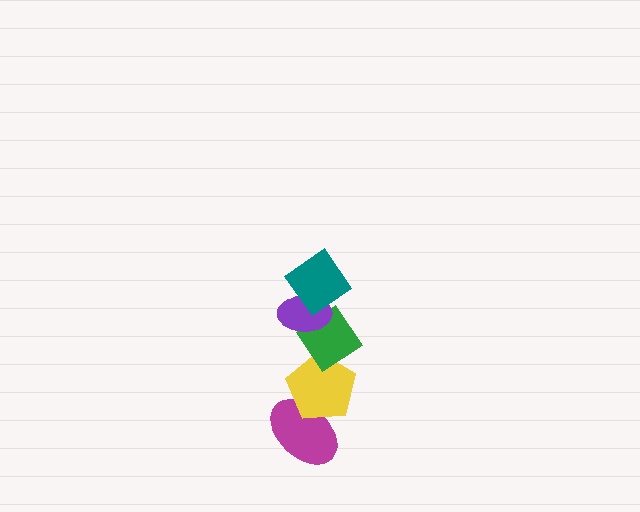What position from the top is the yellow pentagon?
The yellow pentagon is 4th from the top.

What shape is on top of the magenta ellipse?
The yellow pentagon is on top of the magenta ellipse.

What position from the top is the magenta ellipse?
The magenta ellipse is 5th from the top.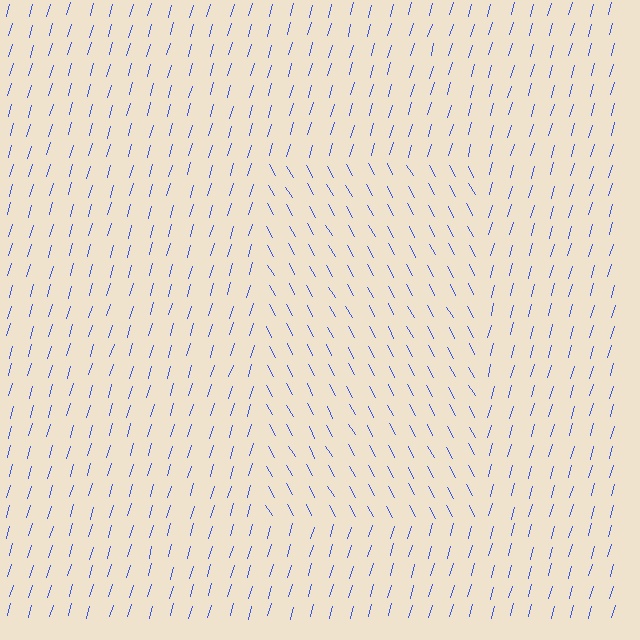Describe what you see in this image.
The image is filled with small blue line segments. A rectangle region in the image has lines oriented differently from the surrounding lines, creating a visible texture boundary.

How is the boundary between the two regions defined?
The boundary is defined purely by a change in line orientation (approximately 45 degrees difference). All lines are the same color and thickness.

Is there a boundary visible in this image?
Yes, there is a texture boundary formed by a change in line orientation.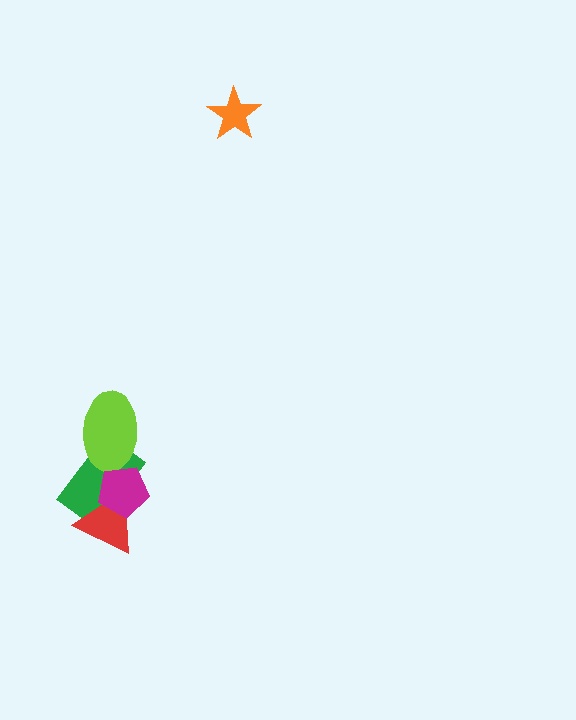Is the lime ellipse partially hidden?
Yes, it is partially covered by another shape.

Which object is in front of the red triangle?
The magenta pentagon is in front of the red triangle.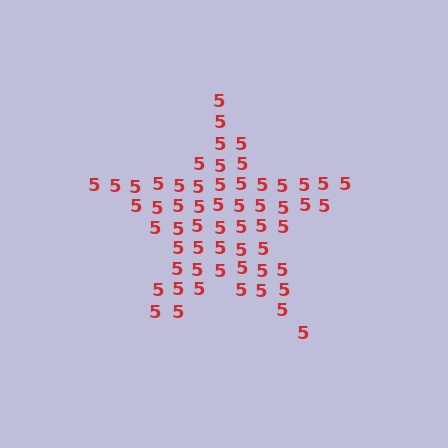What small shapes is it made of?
It is made of small digit 5's.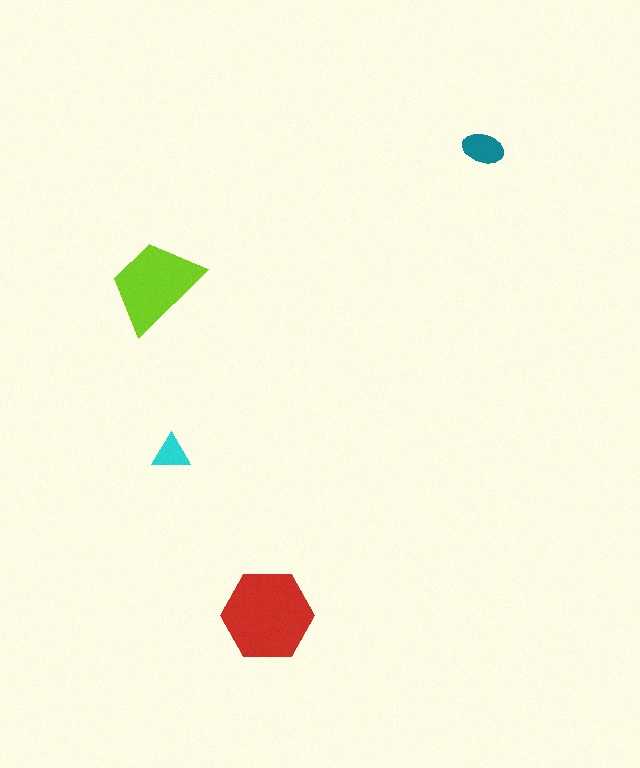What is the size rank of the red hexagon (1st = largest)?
1st.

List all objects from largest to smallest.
The red hexagon, the lime trapezoid, the teal ellipse, the cyan triangle.